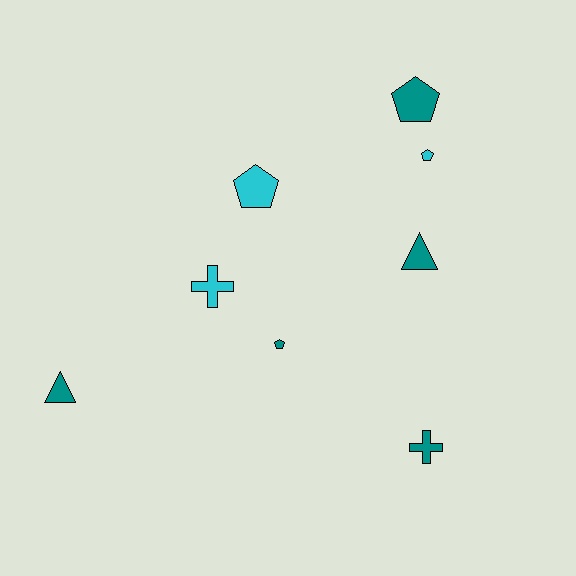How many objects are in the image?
There are 8 objects.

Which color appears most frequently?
Teal, with 5 objects.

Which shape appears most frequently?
Pentagon, with 4 objects.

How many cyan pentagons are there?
There are 2 cyan pentagons.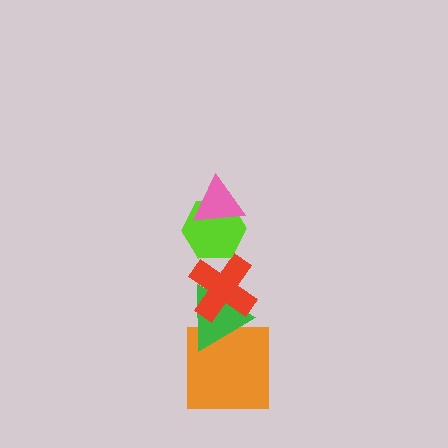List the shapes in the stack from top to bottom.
From top to bottom: the pink triangle, the lime hexagon, the red cross, the green triangle, the orange square.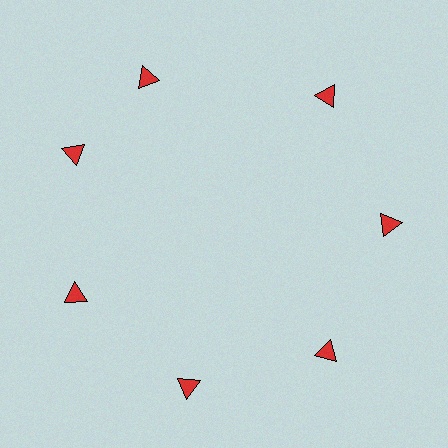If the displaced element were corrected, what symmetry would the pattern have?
It would have 7-fold rotational symmetry — the pattern would map onto itself every 51 degrees.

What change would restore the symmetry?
The symmetry would be restored by rotating it back into even spacing with its neighbors so that all 7 triangles sit at equal angles and equal distance from the center.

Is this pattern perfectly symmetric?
No. The 7 red triangles are arranged in a ring, but one element near the 12 o'clock position is rotated out of alignment along the ring, breaking the 7-fold rotational symmetry.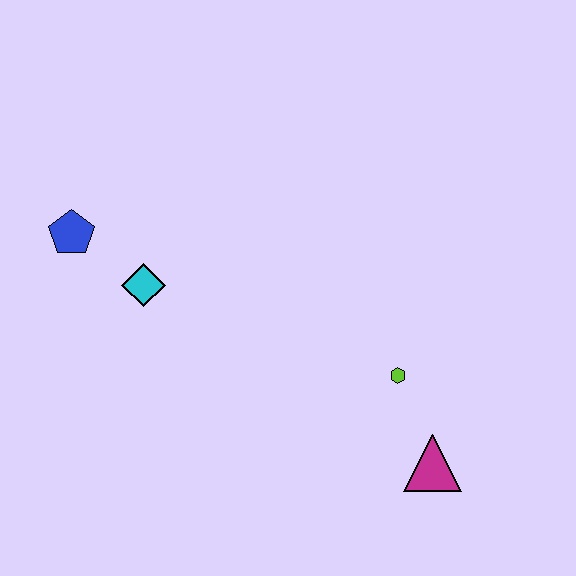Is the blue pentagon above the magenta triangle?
Yes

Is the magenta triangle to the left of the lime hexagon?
No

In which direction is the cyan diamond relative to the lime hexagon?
The cyan diamond is to the left of the lime hexagon.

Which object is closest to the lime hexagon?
The magenta triangle is closest to the lime hexagon.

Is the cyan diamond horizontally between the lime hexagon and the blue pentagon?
Yes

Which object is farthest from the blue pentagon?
The magenta triangle is farthest from the blue pentagon.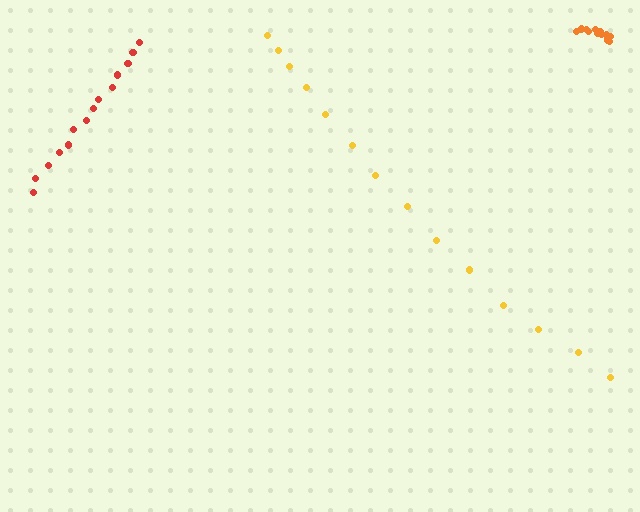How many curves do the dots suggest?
There are 3 distinct paths.